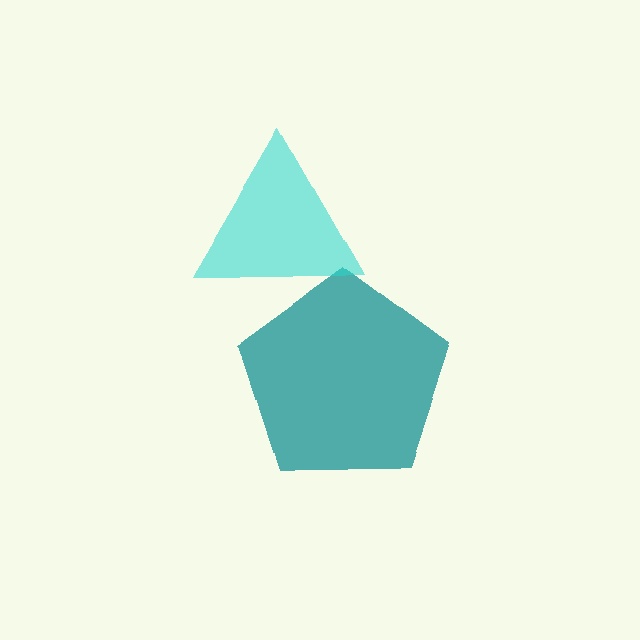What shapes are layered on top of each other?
The layered shapes are: a teal pentagon, a cyan triangle.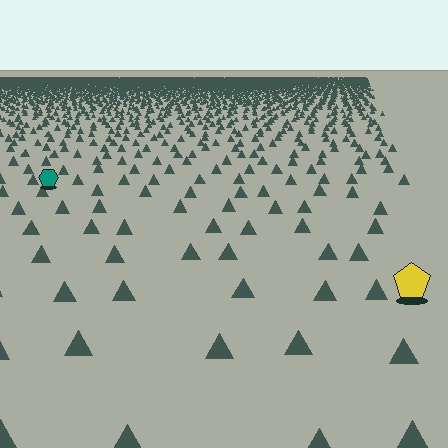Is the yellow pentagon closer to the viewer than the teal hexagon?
Yes. The yellow pentagon is closer — you can tell from the texture gradient: the ground texture is coarser near it.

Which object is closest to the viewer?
The yellow pentagon is closest. The texture marks near it are larger and more spread out.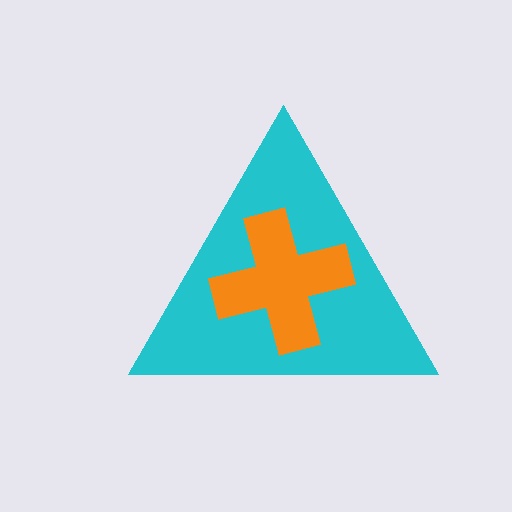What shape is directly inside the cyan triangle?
The orange cross.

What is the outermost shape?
The cyan triangle.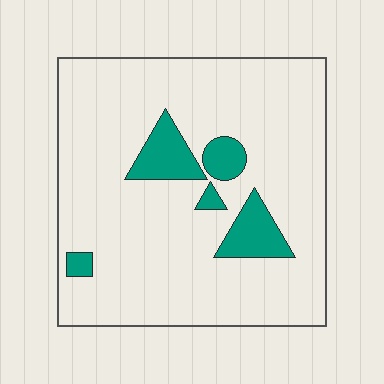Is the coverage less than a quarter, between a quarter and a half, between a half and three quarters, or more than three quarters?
Less than a quarter.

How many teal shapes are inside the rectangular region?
5.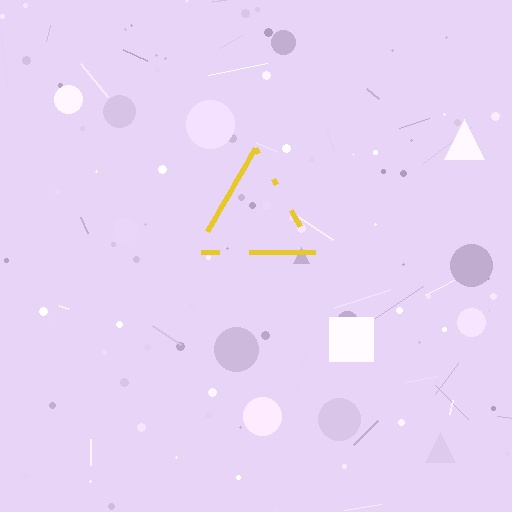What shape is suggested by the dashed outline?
The dashed outline suggests a triangle.